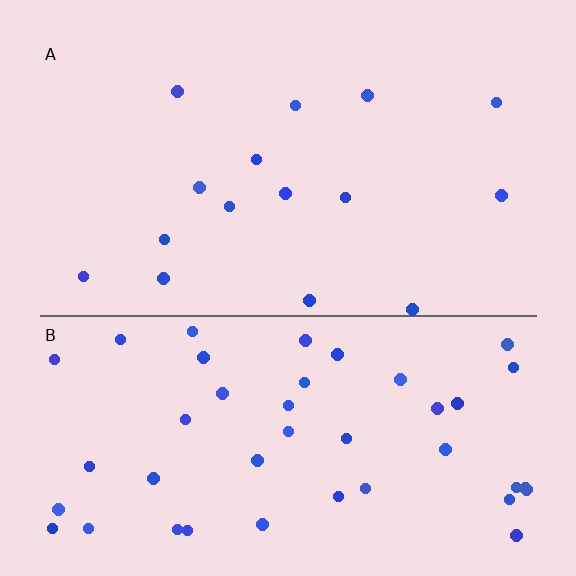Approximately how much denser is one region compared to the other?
Approximately 2.9× — region B over region A.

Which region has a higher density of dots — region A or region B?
B (the bottom).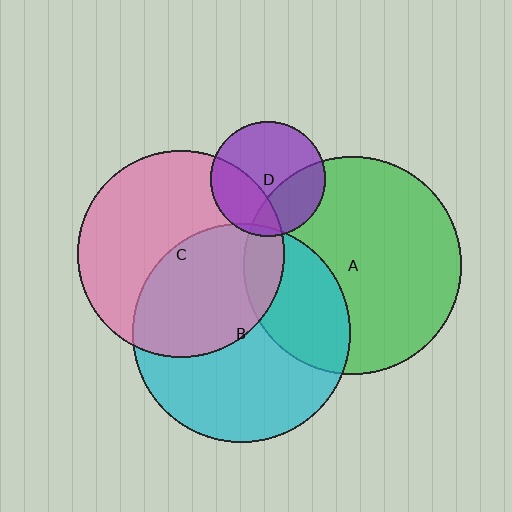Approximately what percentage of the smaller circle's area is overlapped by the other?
Approximately 30%.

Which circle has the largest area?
Circle B (cyan).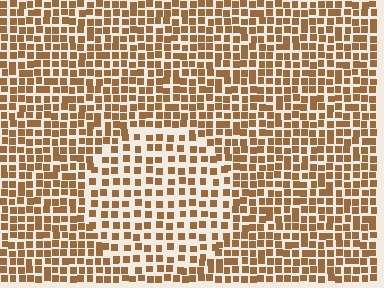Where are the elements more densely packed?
The elements are more densely packed outside the circle boundary.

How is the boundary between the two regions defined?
The boundary is defined by a change in element density (approximately 1.6x ratio). All elements are the same color, size, and shape.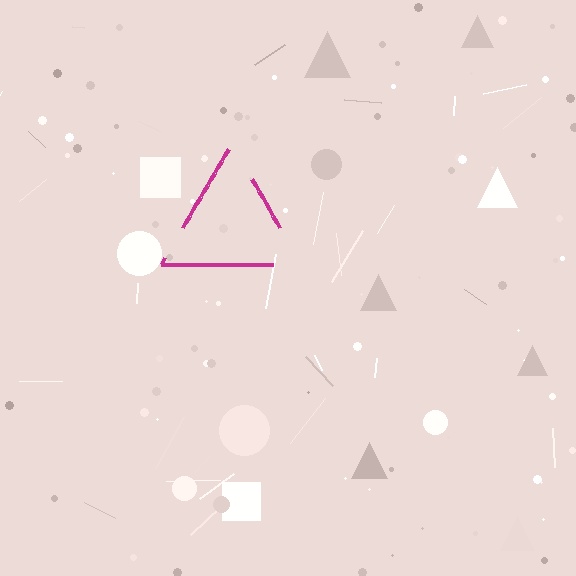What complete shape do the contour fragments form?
The contour fragments form a triangle.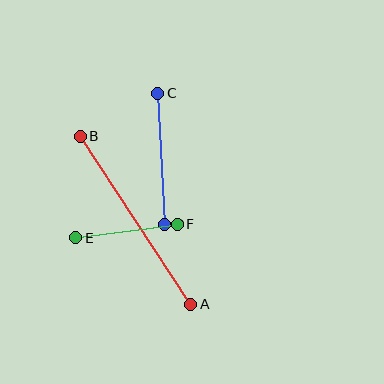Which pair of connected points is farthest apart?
Points A and B are farthest apart.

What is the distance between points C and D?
The distance is approximately 131 pixels.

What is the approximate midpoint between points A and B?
The midpoint is at approximately (136, 220) pixels.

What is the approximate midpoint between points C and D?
The midpoint is at approximately (161, 159) pixels.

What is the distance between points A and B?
The distance is approximately 201 pixels.